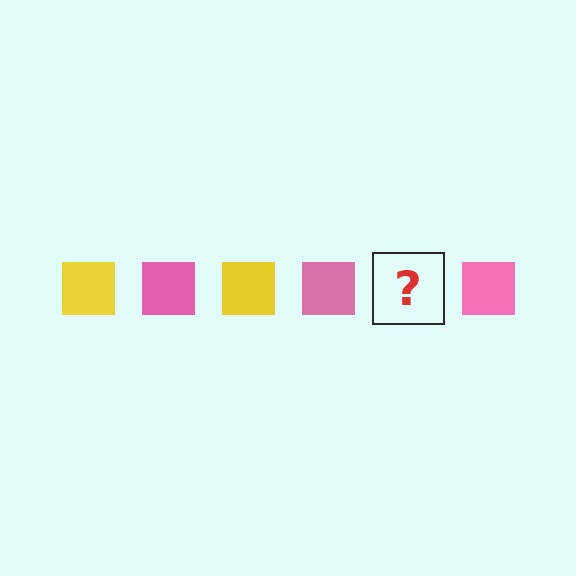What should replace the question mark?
The question mark should be replaced with a yellow square.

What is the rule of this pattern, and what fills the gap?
The rule is that the pattern cycles through yellow, pink squares. The gap should be filled with a yellow square.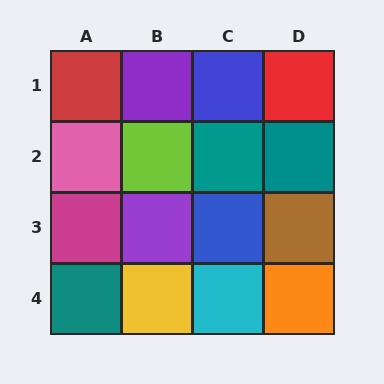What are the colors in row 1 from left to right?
Red, purple, blue, red.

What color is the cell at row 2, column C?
Teal.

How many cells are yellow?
1 cell is yellow.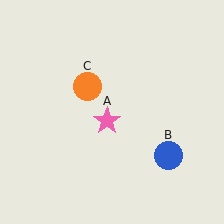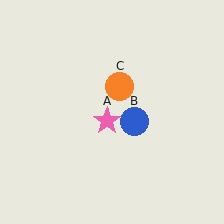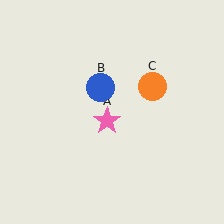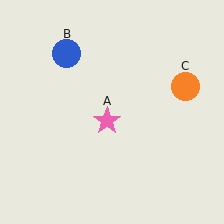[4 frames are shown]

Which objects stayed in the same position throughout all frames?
Pink star (object A) remained stationary.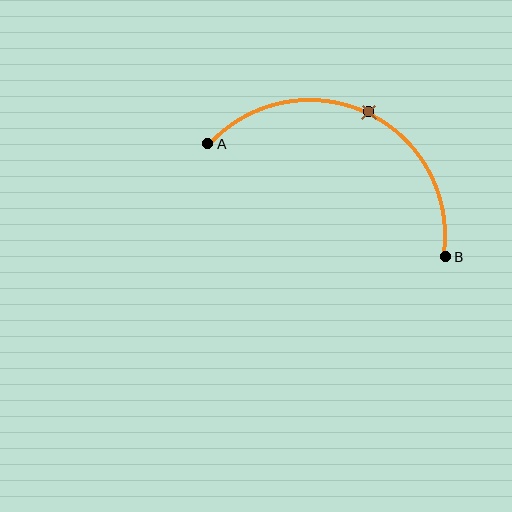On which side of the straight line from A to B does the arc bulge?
The arc bulges above the straight line connecting A and B.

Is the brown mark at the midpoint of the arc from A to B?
Yes. The brown mark lies on the arc at equal arc-length from both A and B — it is the arc midpoint.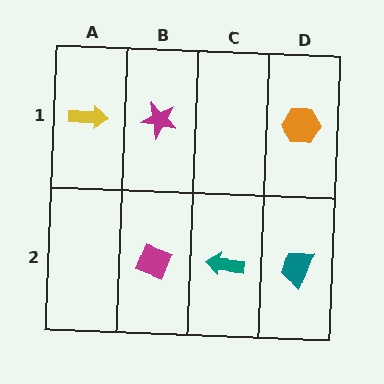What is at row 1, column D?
An orange hexagon.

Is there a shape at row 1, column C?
No, that cell is empty.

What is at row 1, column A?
A yellow arrow.